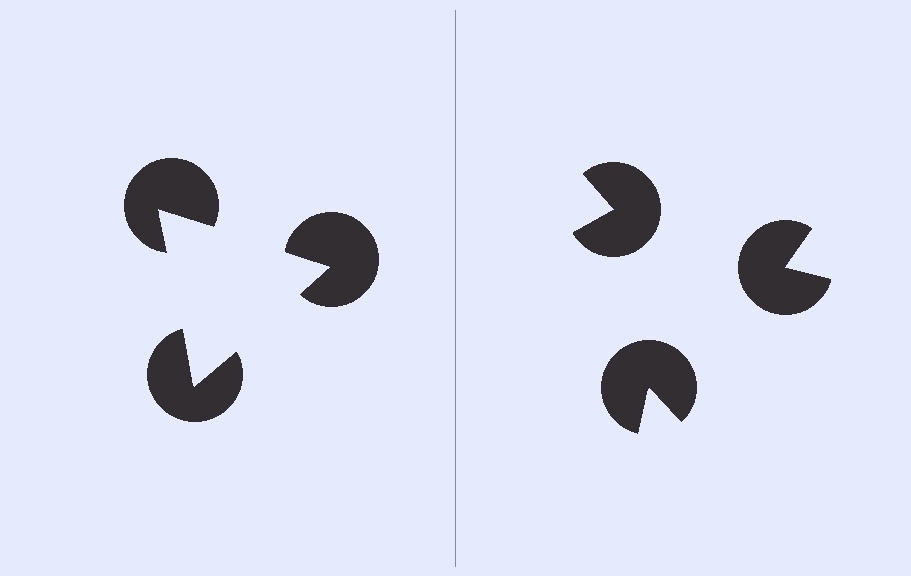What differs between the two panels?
The pac-man discs are positioned identically on both sides; only the wedge orientations differ. On the left they align to a triangle; on the right they are misaligned.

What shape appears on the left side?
An illusory triangle.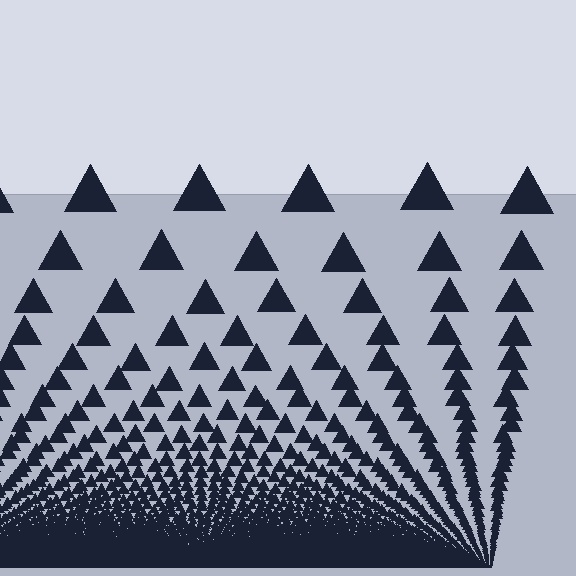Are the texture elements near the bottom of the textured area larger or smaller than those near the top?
Smaller. The gradient is inverted — elements near the bottom are smaller and denser.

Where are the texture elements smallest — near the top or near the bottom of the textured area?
Near the bottom.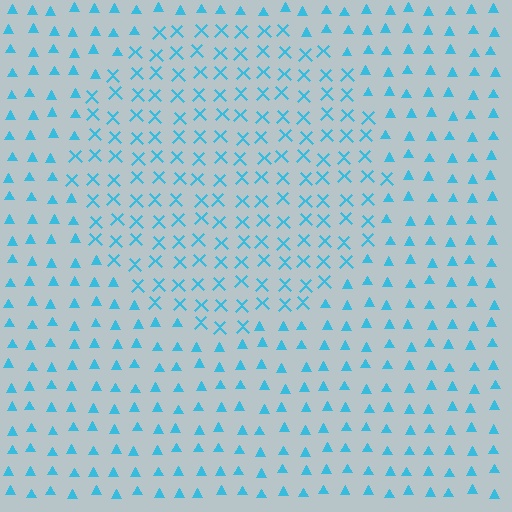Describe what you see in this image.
The image is filled with small cyan elements arranged in a uniform grid. A circle-shaped region contains X marks, while the surrounding area contains triangles. The boundary is defined purely by the change in element shape.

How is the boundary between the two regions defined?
The boundary is defined by a change in element shape: X marks inside vs. triangles outside. All elements share the same color and spacing.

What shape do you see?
I see a circle.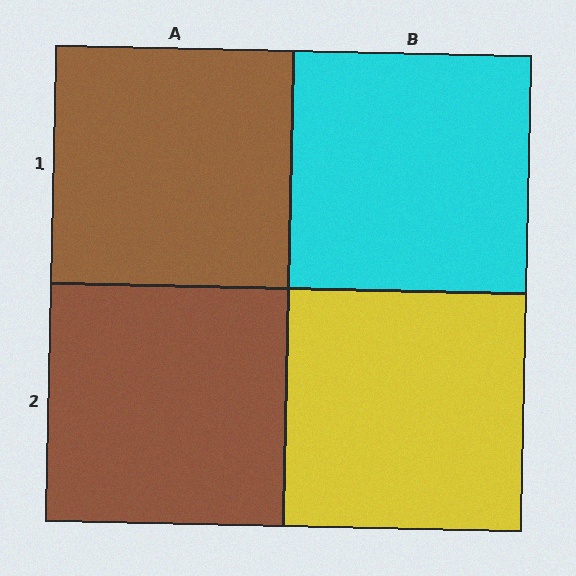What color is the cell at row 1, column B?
Cyan.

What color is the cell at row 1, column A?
Brown.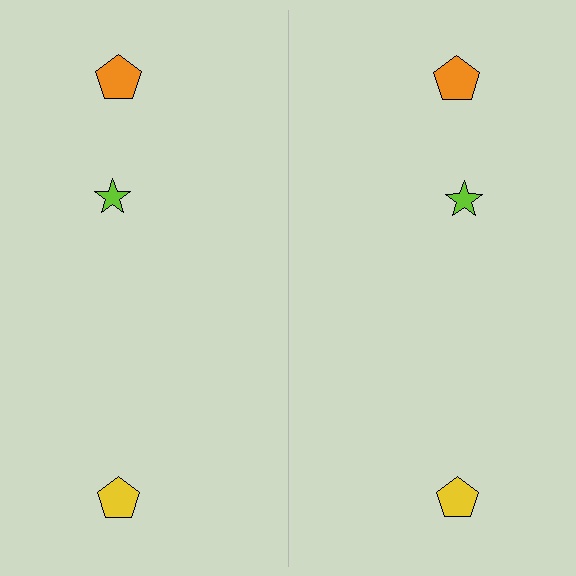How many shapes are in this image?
There are 6 shapes in this image.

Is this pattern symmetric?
Yes, this pattern has bilateral (reflection) symmetry.